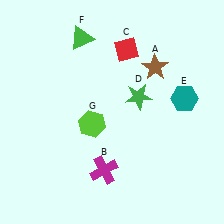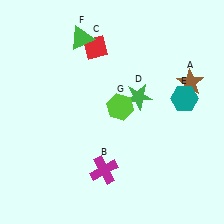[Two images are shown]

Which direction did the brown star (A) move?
The brown star (A) moved right.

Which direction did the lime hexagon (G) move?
The lime hexagon (G) moved right.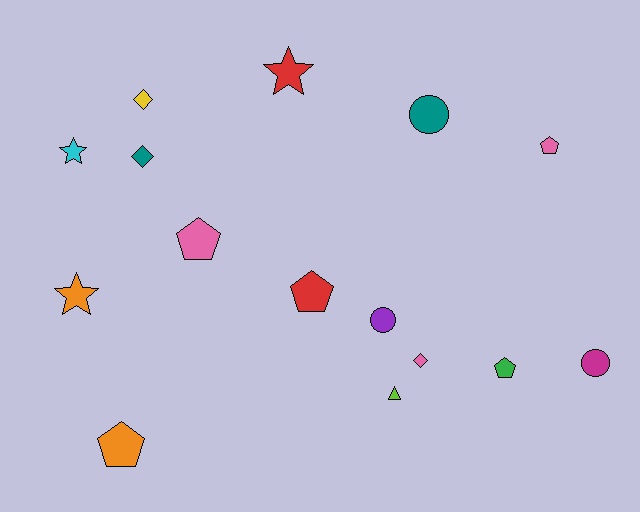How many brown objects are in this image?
There are no brown objects.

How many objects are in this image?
There are 15 objects.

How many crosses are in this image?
There are no crosses.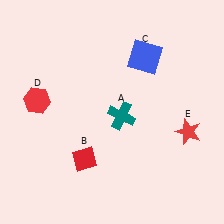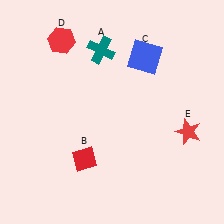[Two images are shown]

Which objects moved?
The objects that moved are: the teal cross (A), the red hexagon (D).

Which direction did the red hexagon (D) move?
The red hexagon (D) moved up.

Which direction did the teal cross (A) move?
The teal cross (A) moved up.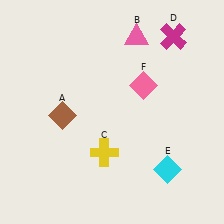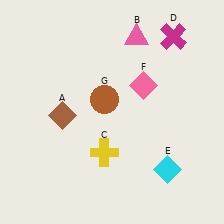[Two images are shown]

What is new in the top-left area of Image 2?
A brown circle (G) was added in the top-left area of Image 2.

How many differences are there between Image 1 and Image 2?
There is 1 difference between the two images.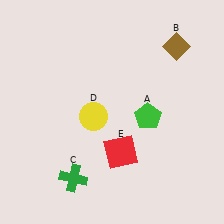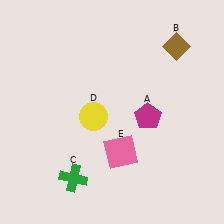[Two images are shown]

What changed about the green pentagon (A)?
In Image 1, A is green. In Image 2, it changed to magenta.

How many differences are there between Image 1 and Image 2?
There are 2 differences between the two images.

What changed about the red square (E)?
In Image 1, E is red. In Image 2, it changed to pink.